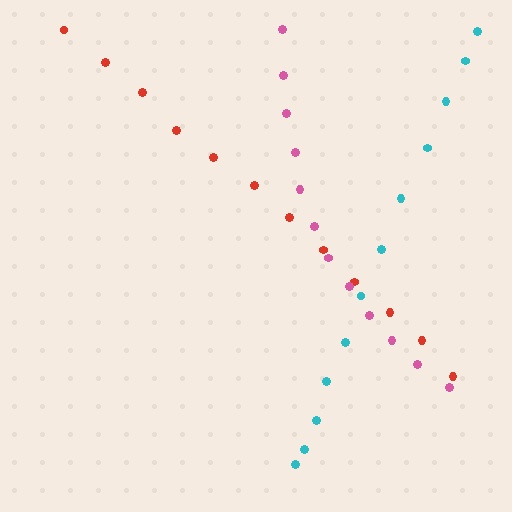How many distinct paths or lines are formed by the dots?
There are 3 distinct paths.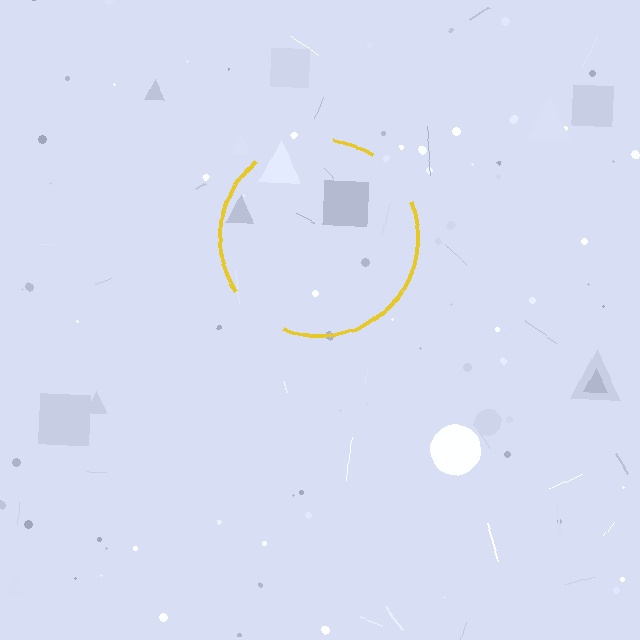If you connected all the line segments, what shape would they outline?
They would outline a circle.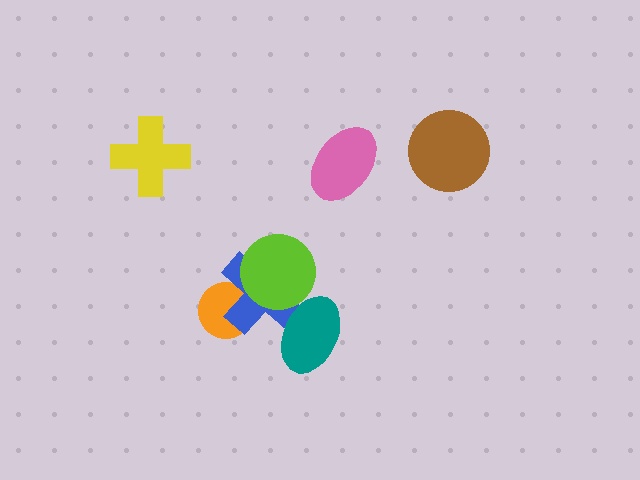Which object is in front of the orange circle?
The blue cross is in front of the orange circle.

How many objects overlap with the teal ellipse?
1 object overlaps with the teal ellipse.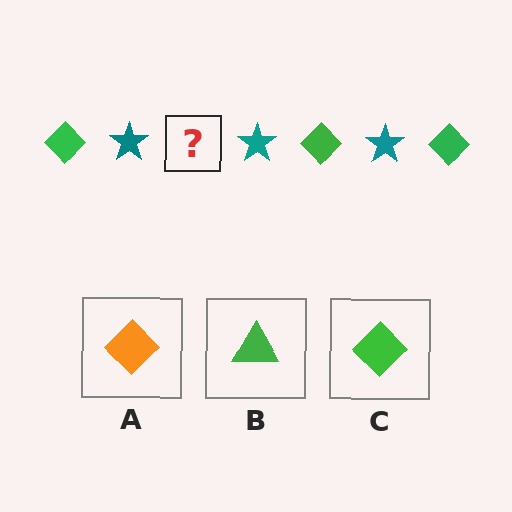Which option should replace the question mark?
Option C.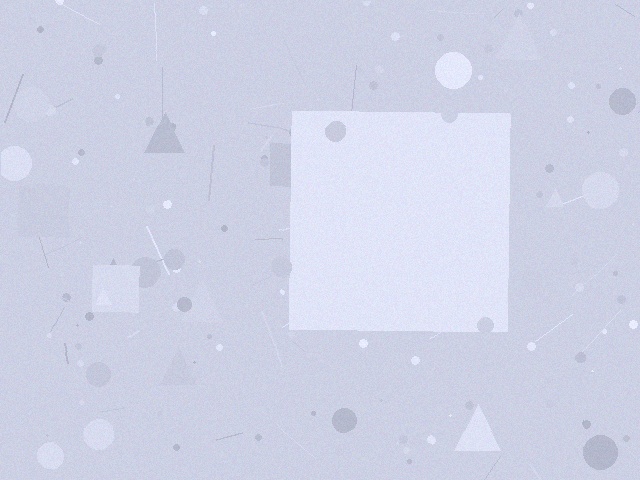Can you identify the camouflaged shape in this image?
The camouflaged shape is a square.